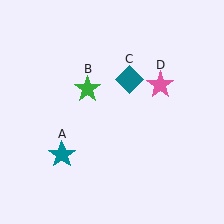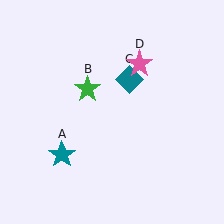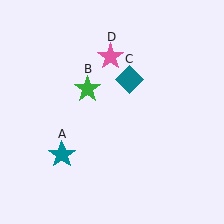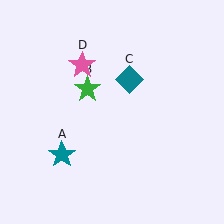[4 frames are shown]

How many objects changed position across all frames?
1 object changed position: pink star (object D).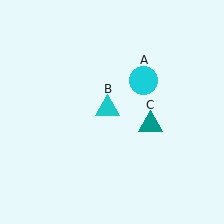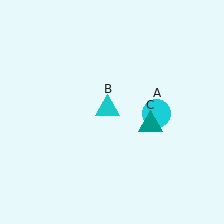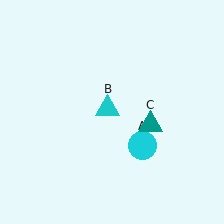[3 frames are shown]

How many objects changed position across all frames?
1 object changed position: cyan circle (object A).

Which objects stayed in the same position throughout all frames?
Cyan triangle (object B) and teal triangle (object C) remained stationary.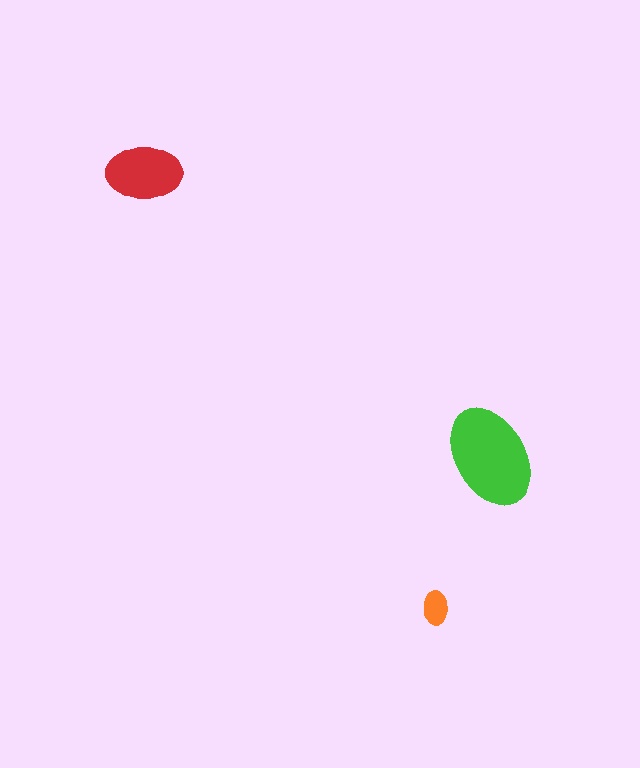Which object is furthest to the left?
The red ellipse is leftmost.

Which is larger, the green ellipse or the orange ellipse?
The green one.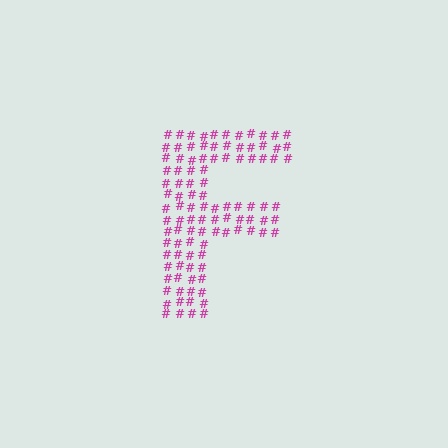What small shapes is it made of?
It is made of small hash symbols.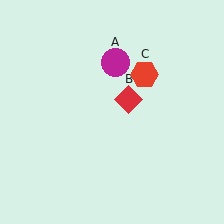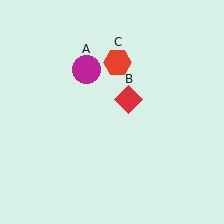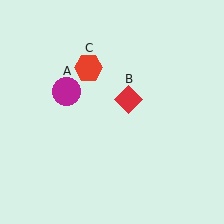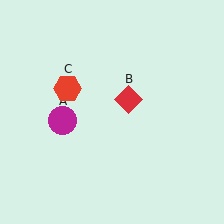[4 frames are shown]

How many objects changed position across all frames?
2 objects changed position: magenta circle (object A), red hexagon (object C).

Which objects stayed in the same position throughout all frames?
Red diamond (object B) remained stationary.